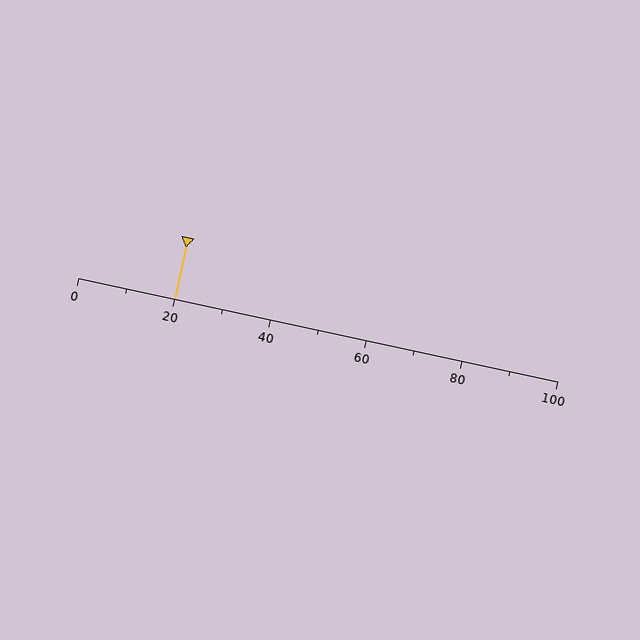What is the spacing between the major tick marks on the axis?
The major ticks are spaced 20 apart.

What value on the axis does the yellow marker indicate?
The marker indicates approximately 20.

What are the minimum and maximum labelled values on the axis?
The axis runs from 0 to 100.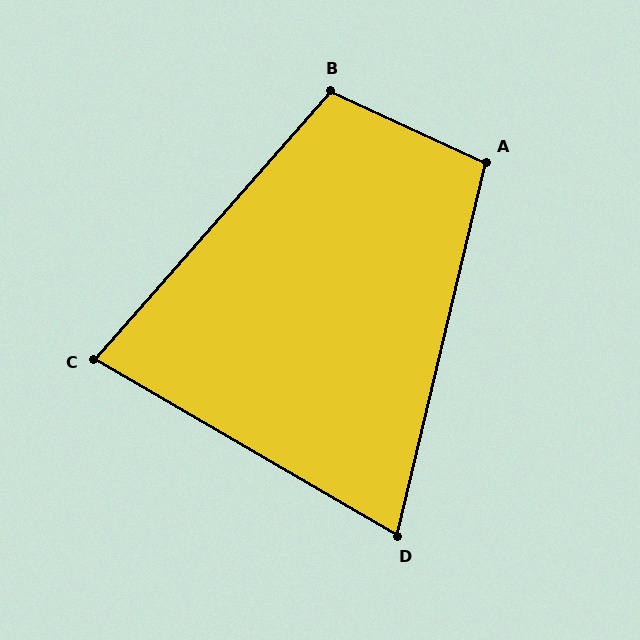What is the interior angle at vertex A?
Approximately 101 degrees (obtuse).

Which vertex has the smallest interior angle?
D, at approximately 73 degrees.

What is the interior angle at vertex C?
Approximately 79 degrees (acute).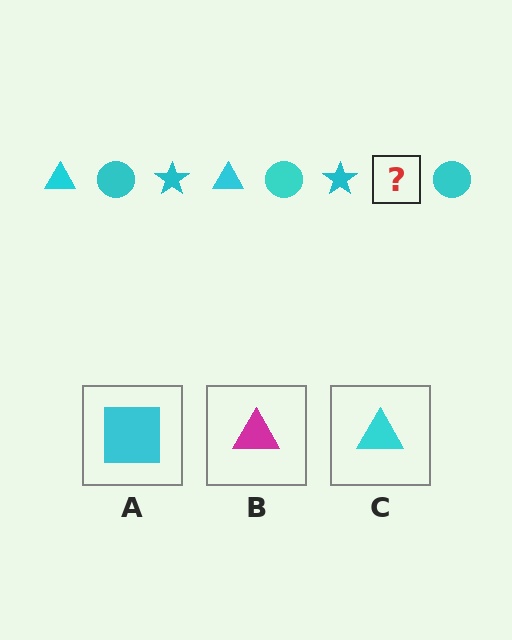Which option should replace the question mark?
Option C.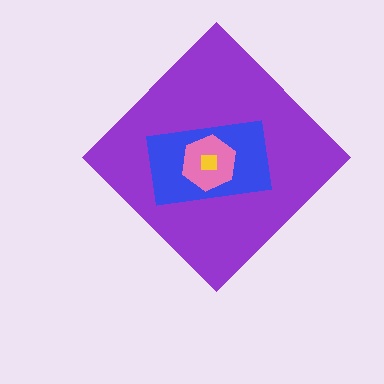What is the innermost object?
The yellow square.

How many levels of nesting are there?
4.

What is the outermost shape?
The purple diamond.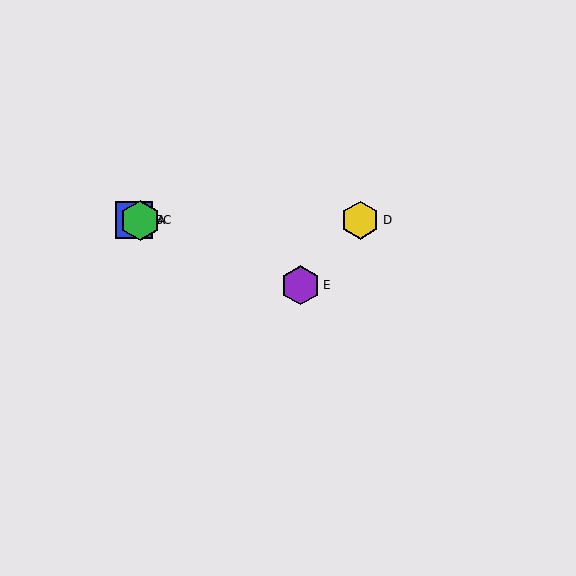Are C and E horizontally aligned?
No, C is at y≈220 and E is at y≈285.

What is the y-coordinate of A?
Object A is at y≈220.